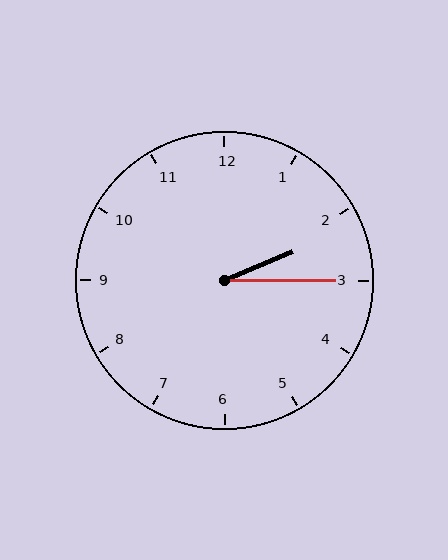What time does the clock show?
2:15.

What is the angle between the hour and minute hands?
Approximately 22 degrees.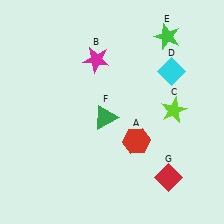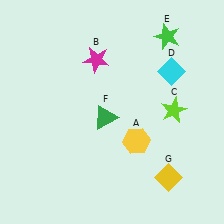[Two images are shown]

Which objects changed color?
A changed from red to yellow. G changed from red to yellow.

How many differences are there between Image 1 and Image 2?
There are 2 differences between the two images.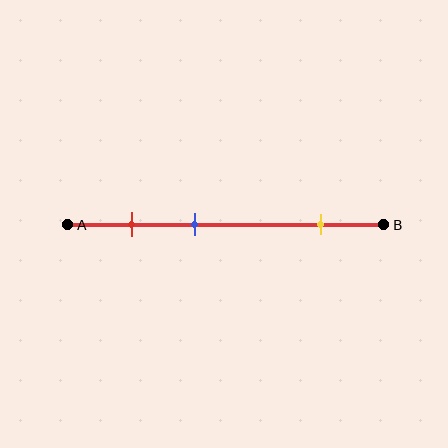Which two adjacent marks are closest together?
The red and blue marks are the closest adjacent pair.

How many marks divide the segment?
There are 3 marks dividing the segment.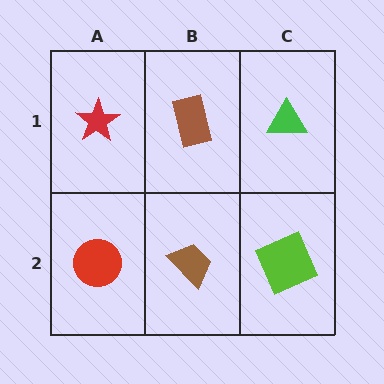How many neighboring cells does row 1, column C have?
2.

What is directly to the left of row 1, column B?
A red star.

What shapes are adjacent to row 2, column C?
A green triangle (row 1, column C), a brown trapezoid (row 2, column B).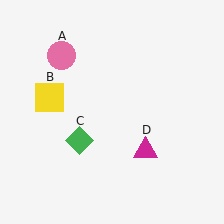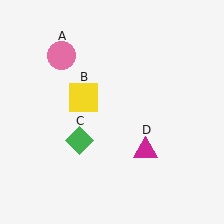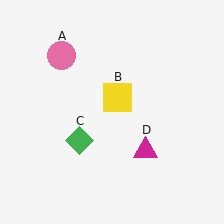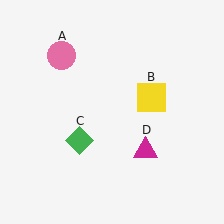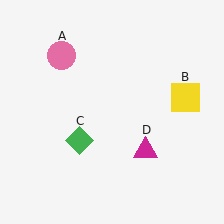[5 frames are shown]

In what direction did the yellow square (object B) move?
The yellow square (object B) moved right.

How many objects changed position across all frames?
1 object changed position: yellow square (object B).